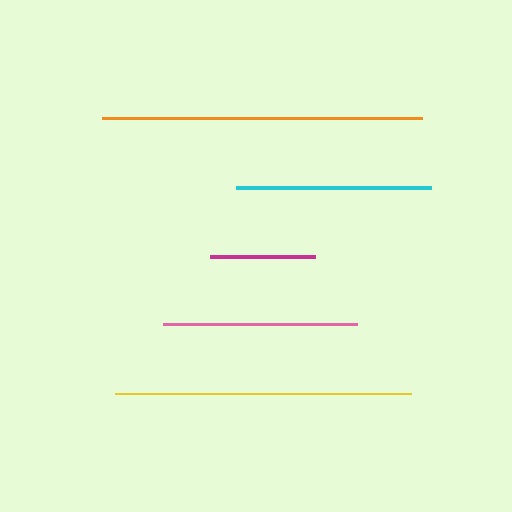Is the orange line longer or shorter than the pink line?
The orange line is longer than the pink line.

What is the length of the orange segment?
The orange segment is approximately 320 pixels long.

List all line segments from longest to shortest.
From longest to shortest: orange, yellow, cyan, pink, magenta.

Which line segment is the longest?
The orange line is the longest at approximately 320 pixels.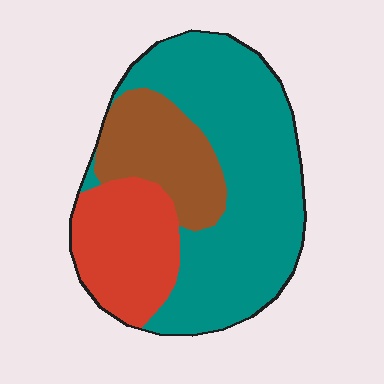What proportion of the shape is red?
Red covers around 25% of the shape.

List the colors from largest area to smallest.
From largest to smallest: teal, red, brown.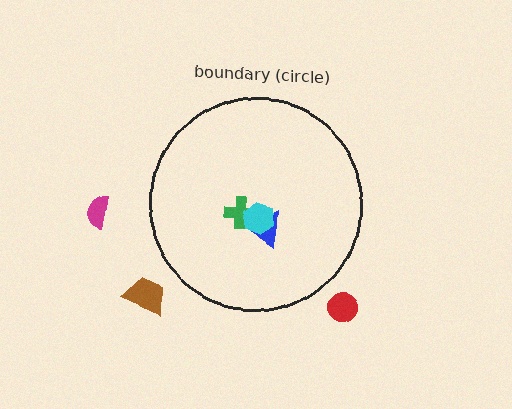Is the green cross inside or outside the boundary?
Inside.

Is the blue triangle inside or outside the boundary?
Inside.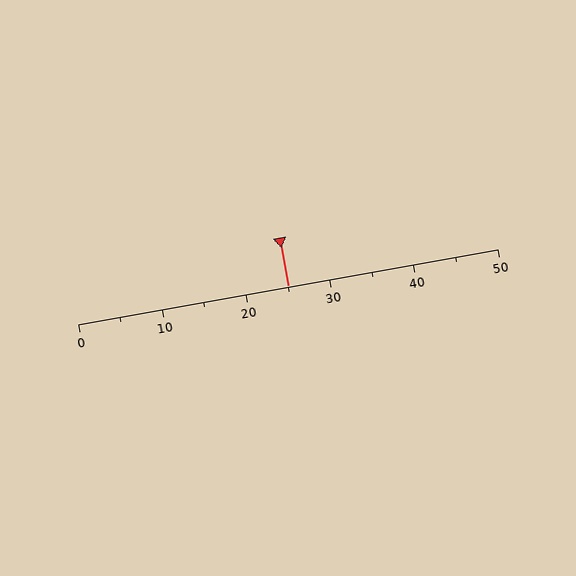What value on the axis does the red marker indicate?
The marker indicates approximately 25.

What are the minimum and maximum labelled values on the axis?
The axis runs from 0 to 50.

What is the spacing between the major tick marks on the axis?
The major ticks are spaced 10 apart.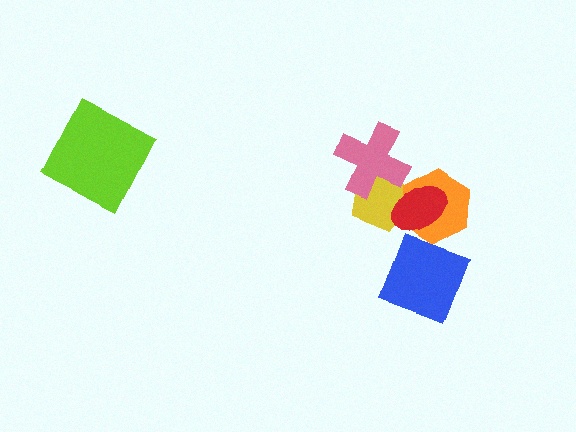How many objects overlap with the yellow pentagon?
3 objects overlap with the yellow pentagon.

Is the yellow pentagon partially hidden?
Yes, it is partially covered by another shape.